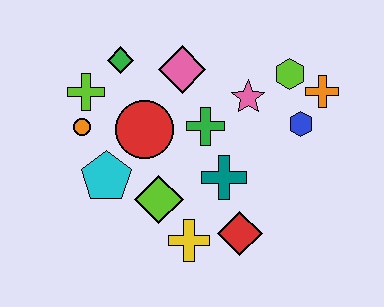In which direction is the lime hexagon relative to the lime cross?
The lime hexagon is to the right of the lime cross.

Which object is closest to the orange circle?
The lime cross is closest to the orange circle.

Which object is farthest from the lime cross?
The orange cross is farthest from the lime cross.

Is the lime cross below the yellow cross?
No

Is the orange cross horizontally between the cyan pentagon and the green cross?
No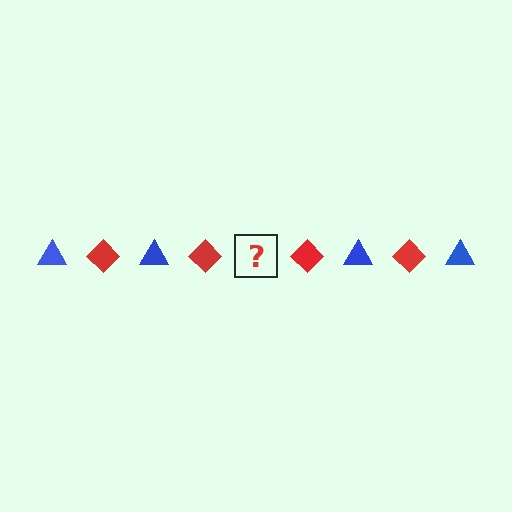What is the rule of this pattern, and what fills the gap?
The rule is that the pattern alternates between blue triangle and red diamond. The gap should be filled with a blue triangle.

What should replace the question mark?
The question mark should be replaced with a blue triangle.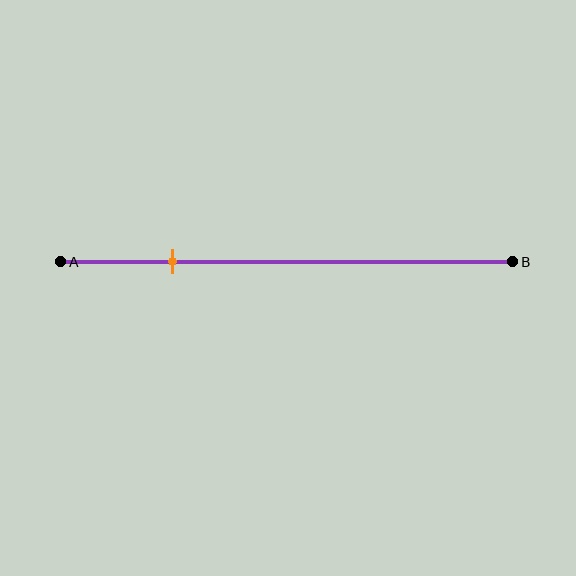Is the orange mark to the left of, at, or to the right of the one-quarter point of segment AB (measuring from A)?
The orange mark is approximately at the one-quarter point of segment AB.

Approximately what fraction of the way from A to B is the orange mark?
The orange mark is approximately 25% of the way from A to B.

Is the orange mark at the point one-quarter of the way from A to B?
Yes, the mark is approximately at the one-quarter point.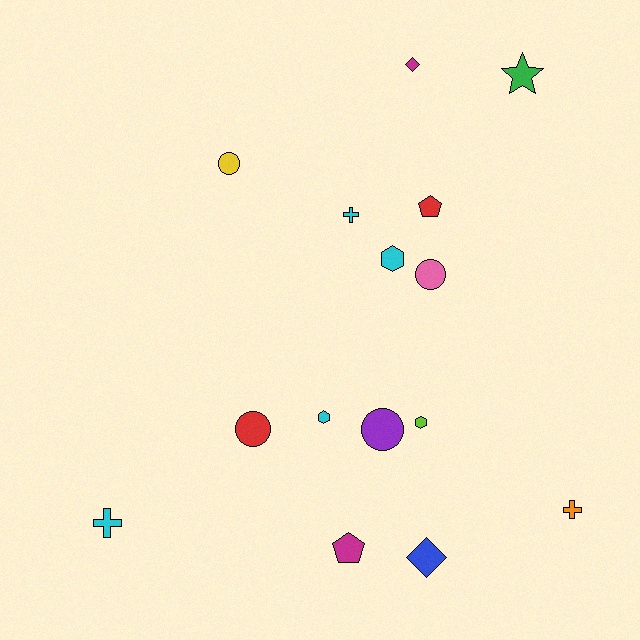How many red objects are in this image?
There are 2 red objects.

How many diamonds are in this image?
There are 2 diamonds.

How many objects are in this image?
There are 15 objects.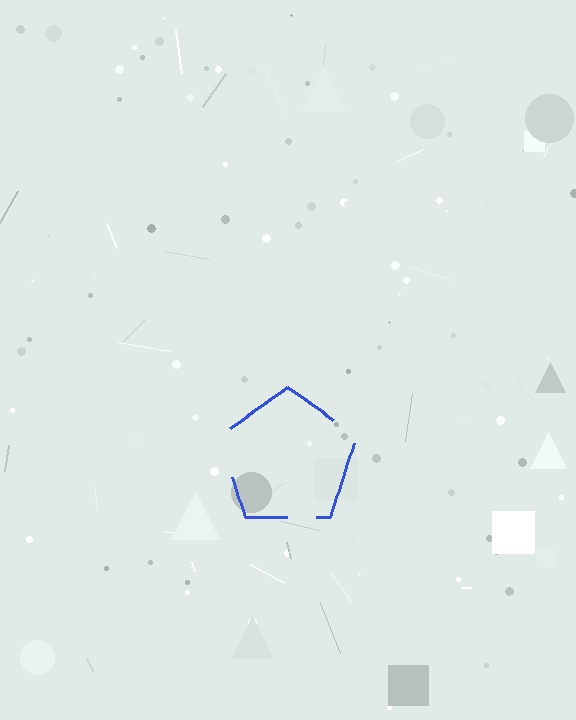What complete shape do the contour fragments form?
The contour fragments form a pentagon.